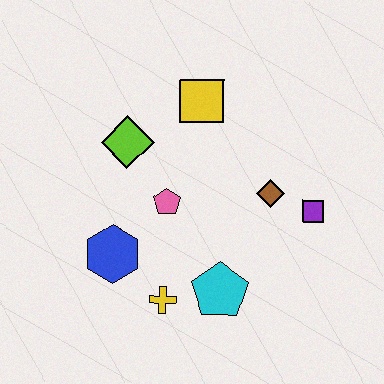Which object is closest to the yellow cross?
The cyan pentagon is closest to the yellow cross.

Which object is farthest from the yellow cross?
The yellow square is farthest from the yellow cross.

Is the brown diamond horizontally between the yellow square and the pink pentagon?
No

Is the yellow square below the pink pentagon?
No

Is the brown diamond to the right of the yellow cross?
Yes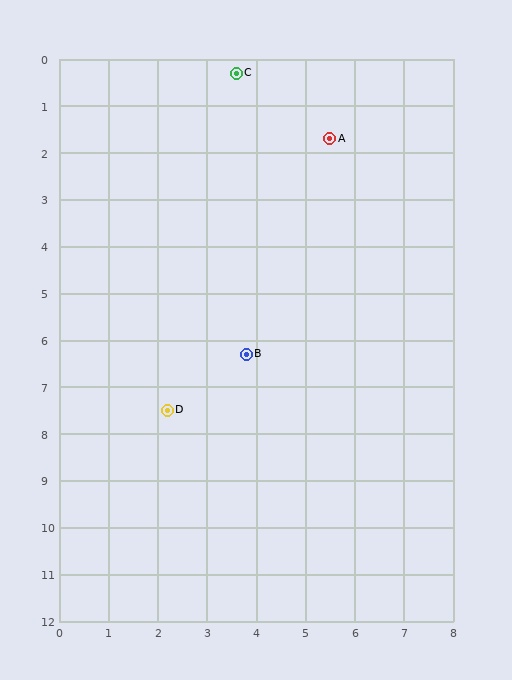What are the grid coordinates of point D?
Point D is at approximately (2.2, 7.5).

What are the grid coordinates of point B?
Point B is at approximately (3.8, 6.3).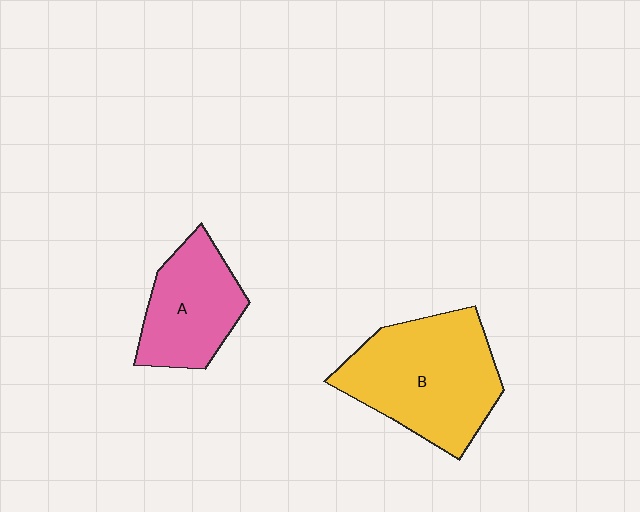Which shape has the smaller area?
Shape A (pink).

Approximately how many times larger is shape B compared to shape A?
Approximately 1.6 times.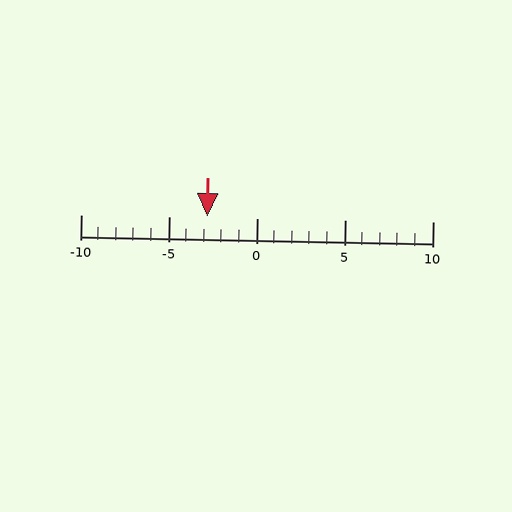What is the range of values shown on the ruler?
The ruler shows values from -10 to 10.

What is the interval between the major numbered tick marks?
The major tick marks are spaced 5 units apart.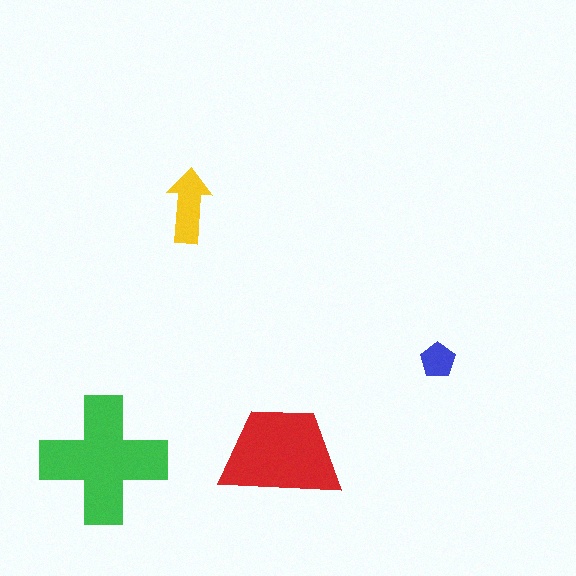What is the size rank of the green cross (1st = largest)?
1st.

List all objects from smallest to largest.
The blue pentagon, the yellow arrow, the red trapezoid, the green cross.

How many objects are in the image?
There are 4 objects in the image.